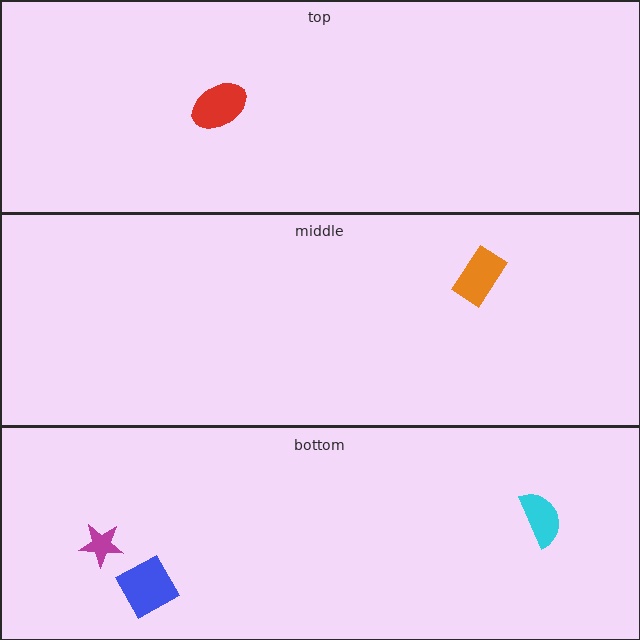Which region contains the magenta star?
The bottom region.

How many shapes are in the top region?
1.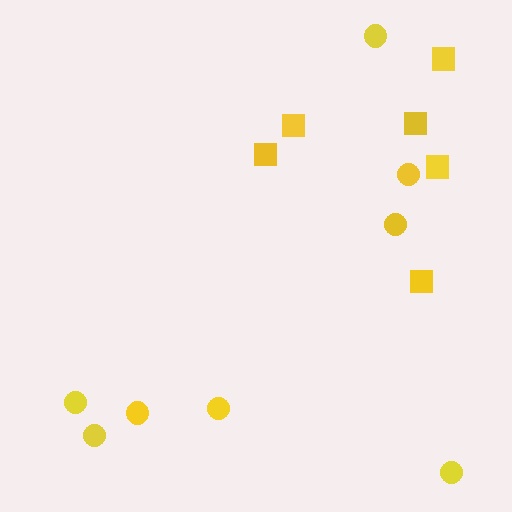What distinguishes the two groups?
There are 2 groups: one group of squares (6) and one group of circles (8).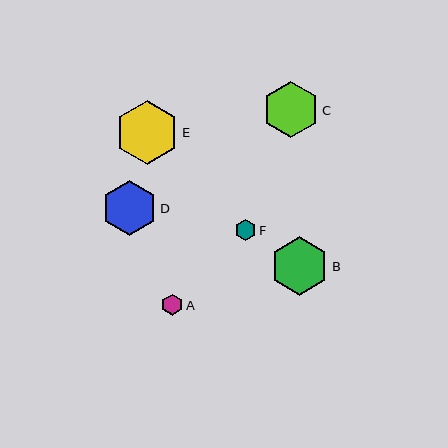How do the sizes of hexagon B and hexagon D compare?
Hexagon B and hexagon D are approximately the same size.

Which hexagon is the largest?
Hexagon E is the largest with a size of approximately 64 pixels.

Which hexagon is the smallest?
Hexagon F is the smallest with a size of approximately 21 pixels.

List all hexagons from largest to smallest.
From largest to smallest: E, B, C, D, A, F.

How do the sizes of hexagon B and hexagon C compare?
Hexagon B and hexagon C are approximately the same size.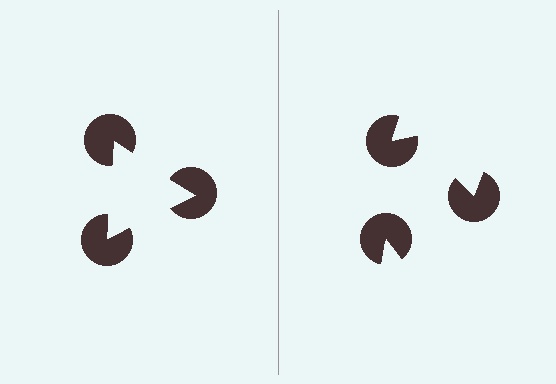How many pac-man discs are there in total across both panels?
6 — 3 on each side.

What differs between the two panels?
The pac-man discs are positioned identically on both sides; only the wedge orientations differ. On the left they align to a triangle; on the right they are misaligned.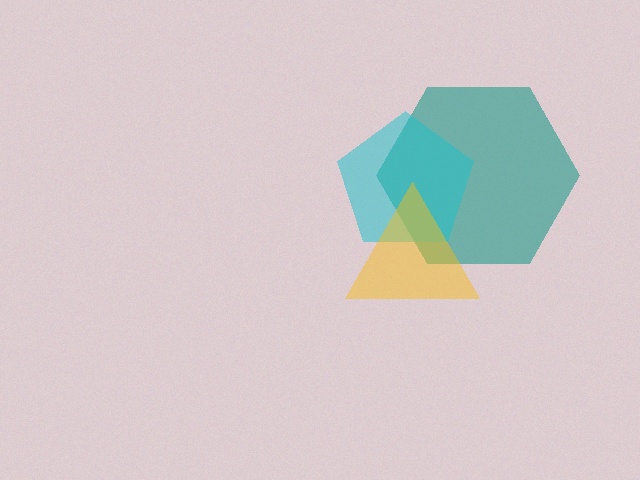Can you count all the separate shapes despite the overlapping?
Yes, there are 3 separate shapes.